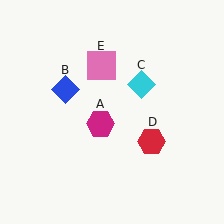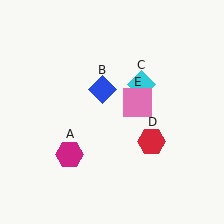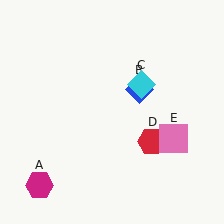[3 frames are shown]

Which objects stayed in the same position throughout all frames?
Cyan diamond (object C) and red hexagon (object D) remained stationary.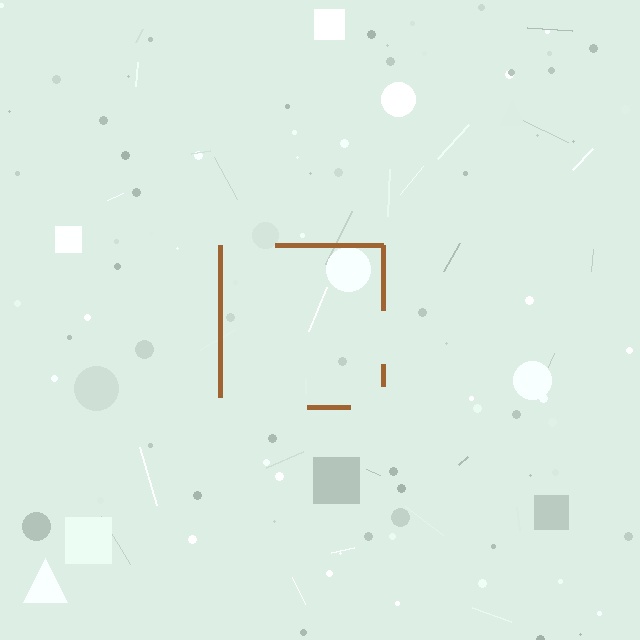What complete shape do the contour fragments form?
The contour fragments form a square.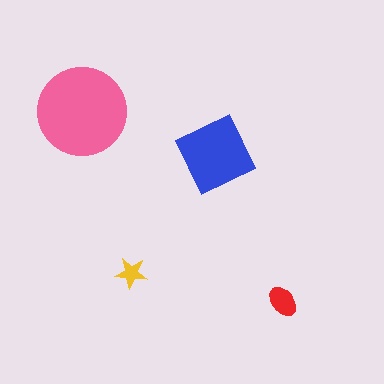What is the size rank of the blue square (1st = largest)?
2nd.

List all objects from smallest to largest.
The yellow star, the red ellipse, the blue square, the pink circle.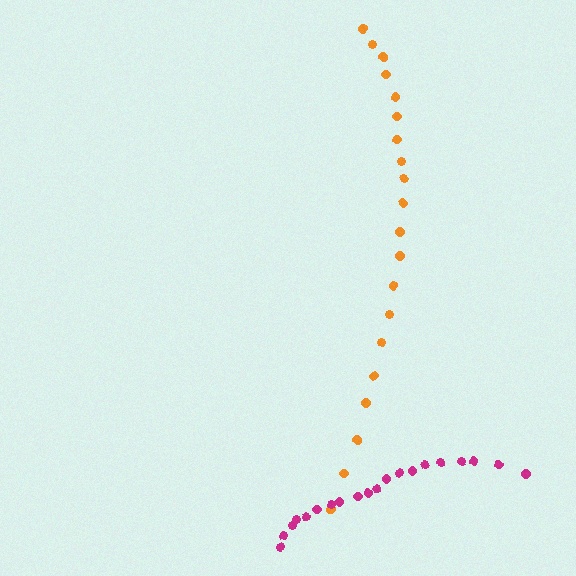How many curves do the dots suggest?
There are 2 distinct paths.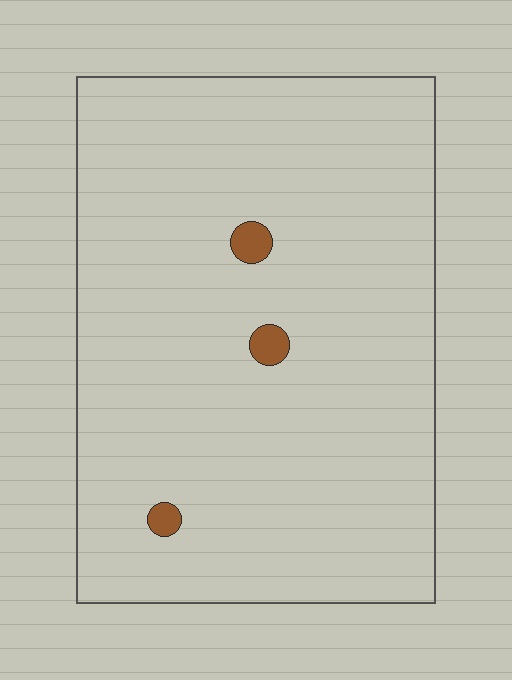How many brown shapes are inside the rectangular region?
3.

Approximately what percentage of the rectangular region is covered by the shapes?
Approximately 0%.